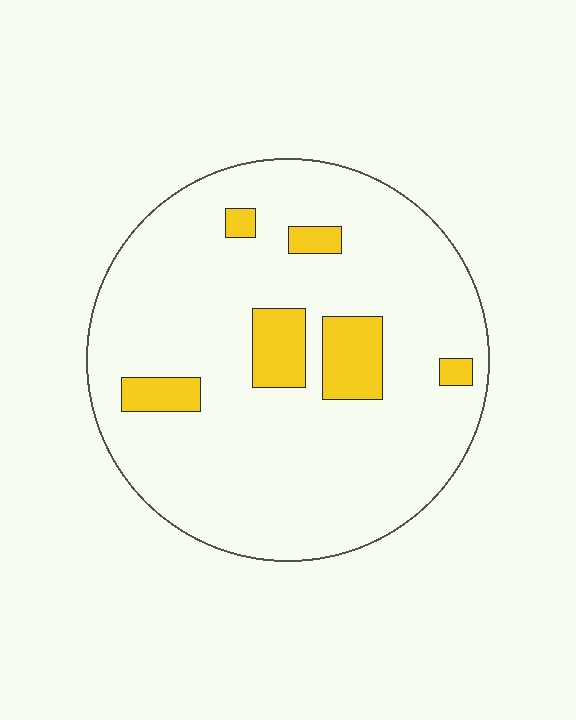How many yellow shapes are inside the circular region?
6.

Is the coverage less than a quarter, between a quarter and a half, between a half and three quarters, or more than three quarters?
Less than a quarter.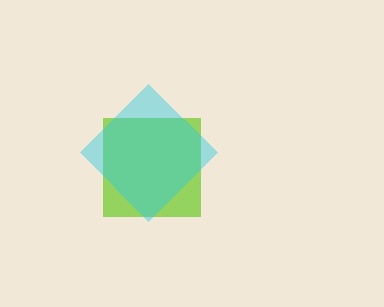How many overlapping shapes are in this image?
There are 2 overlapping shapes in the image.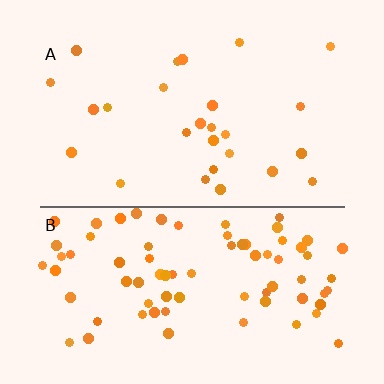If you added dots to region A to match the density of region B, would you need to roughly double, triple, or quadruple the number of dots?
Approximately triple.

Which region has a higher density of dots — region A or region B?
B (the bottom).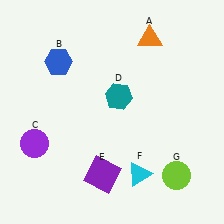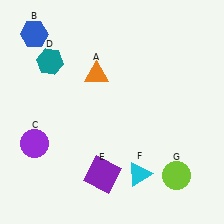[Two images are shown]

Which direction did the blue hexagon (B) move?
The blue hexagon (B) moved up.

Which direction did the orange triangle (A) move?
The orange triangle (A) moved left.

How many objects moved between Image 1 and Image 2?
3 objects moved between the two images.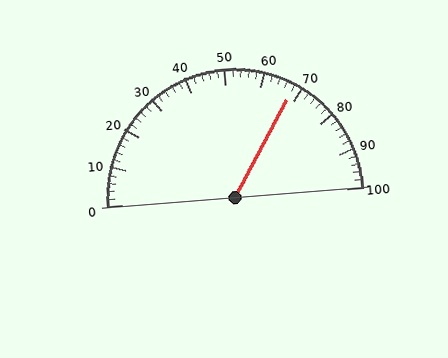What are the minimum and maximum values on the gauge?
The gauge ranges from 0 to 100.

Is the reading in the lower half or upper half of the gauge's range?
The reading is in the upper half of the range (0 to 100).